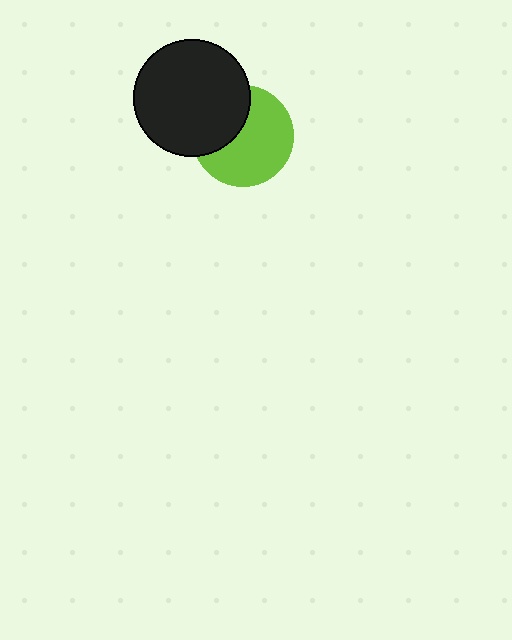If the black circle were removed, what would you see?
You would see the complete lime circle.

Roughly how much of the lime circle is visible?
About half of it is visible (roughly 64%).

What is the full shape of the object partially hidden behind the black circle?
The partially hidden object is a lime circle.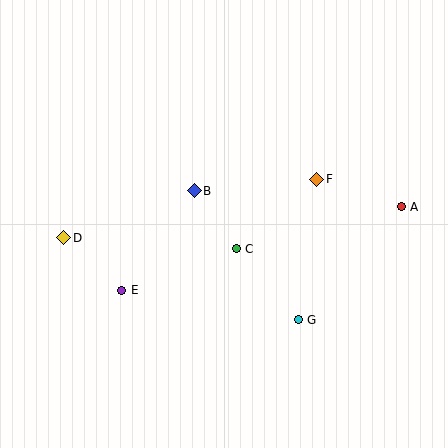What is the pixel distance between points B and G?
The distance between B and G is 166 pixels.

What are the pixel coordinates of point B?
Point B is at (194, 191).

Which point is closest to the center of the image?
Point C at (236, 249) is closest to the center.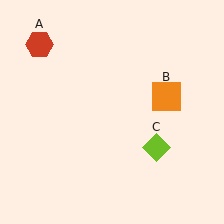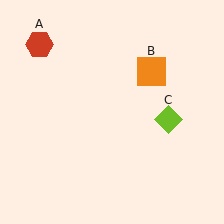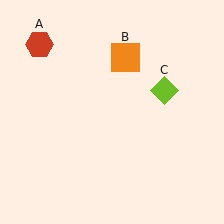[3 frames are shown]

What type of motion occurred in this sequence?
The orange square (object B), lime diamond (object C) rotated counterclockwise around the center of the scene.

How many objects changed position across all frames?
2 objects changed position: orange square (object B), lime diamond (object C).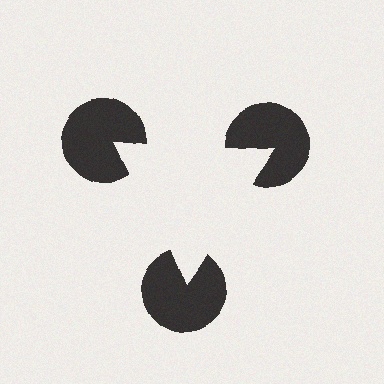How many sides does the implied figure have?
3 sides.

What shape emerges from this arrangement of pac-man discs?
An illusory triangle — its edges are inferred from the aligned wedge cuts in the pac-man discs, not physically drawn.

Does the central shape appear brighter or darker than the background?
It typically appears slightly brighter than the background, even though no actual brightness change is drawn.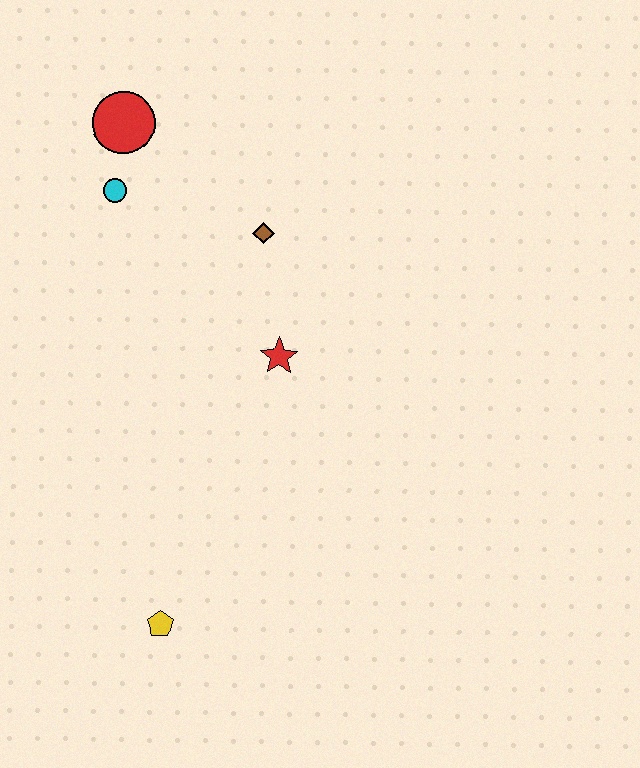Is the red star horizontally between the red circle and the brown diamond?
No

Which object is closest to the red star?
The brown diamond is closest to the red star.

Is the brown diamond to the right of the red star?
No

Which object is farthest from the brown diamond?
The yellow pentagon is farthest from the brown diamond.